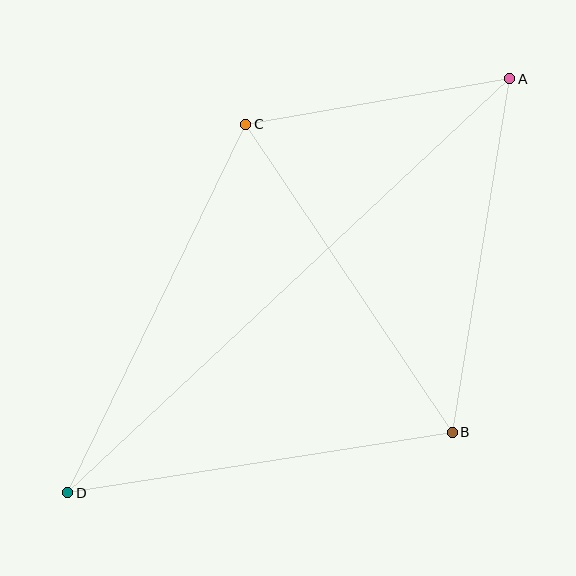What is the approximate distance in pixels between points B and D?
The distance between B and D is approximately 389 pixels.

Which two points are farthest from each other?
Points A and D are farthest from each other.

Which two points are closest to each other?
Points A and C are closest to each other.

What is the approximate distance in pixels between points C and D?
The distance between C and D is approximately 409 pixels.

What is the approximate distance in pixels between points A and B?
The distance between A and B is approximately 358 pixels.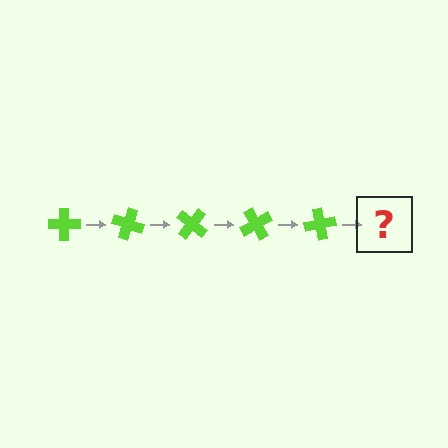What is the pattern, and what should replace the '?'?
The pattern is that the cross rotates 20 degrees each step. The '?' should be a lime cross rotated 100 degrees.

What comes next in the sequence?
The next element should be a lime cross rotated 100 degrees.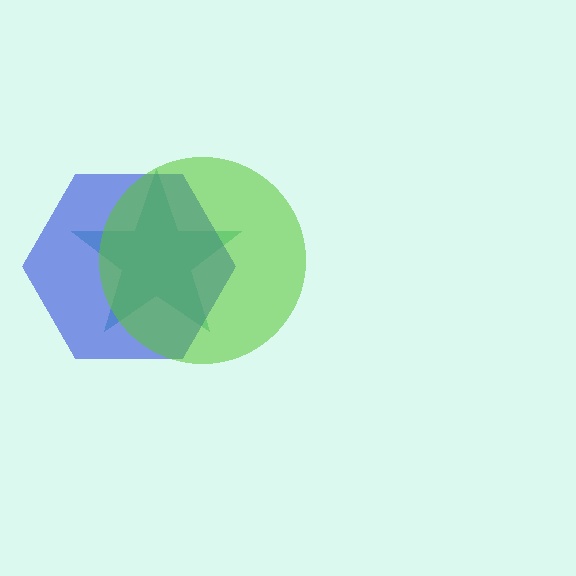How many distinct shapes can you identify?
There are 3 distinct shapes: a teal star, a blue hexagon, a lime circle.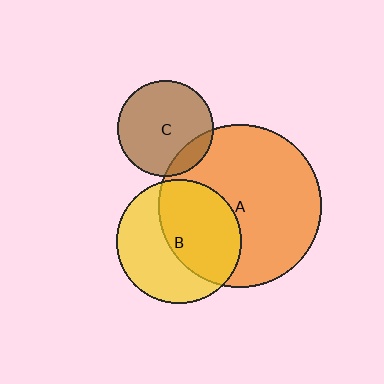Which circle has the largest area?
Circle A (orange).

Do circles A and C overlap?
Yes.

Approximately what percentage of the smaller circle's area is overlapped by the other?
Approximately 15%.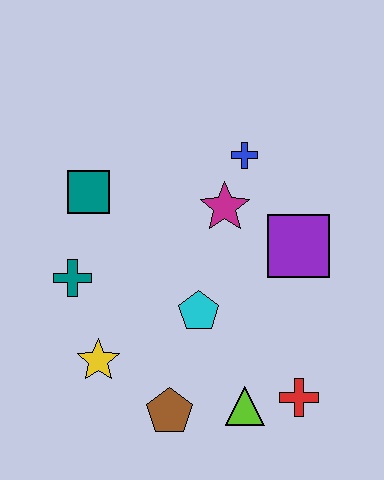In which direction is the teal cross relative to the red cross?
The teal cross is to the left of the red cross.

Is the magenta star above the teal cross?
Yes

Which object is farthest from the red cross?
The teal square is farthest from the red cross.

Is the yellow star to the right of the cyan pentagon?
No